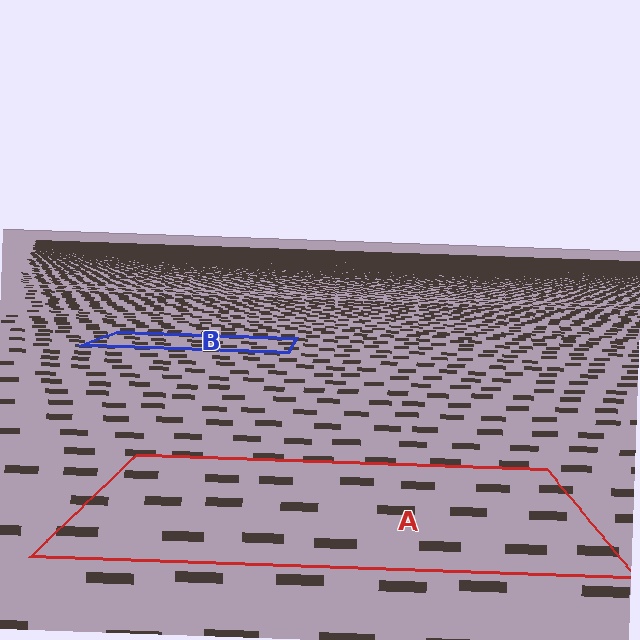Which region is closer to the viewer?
Region A is closer. The texture elements there are larger and more spread out.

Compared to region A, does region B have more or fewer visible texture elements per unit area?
Region B has more texture elements per unit area — they are packed more densely because it is farther away.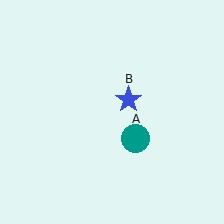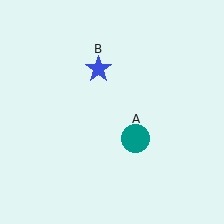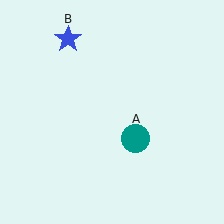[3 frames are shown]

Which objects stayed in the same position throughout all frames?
Teal circle (object A) remained stationary.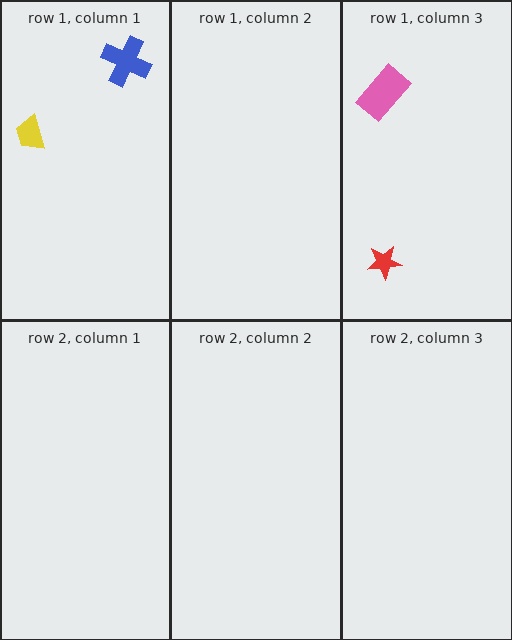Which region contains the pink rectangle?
The row 1, column 3 region.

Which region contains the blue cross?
The row 1, column 1 region.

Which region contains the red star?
The row 1, column 3 region.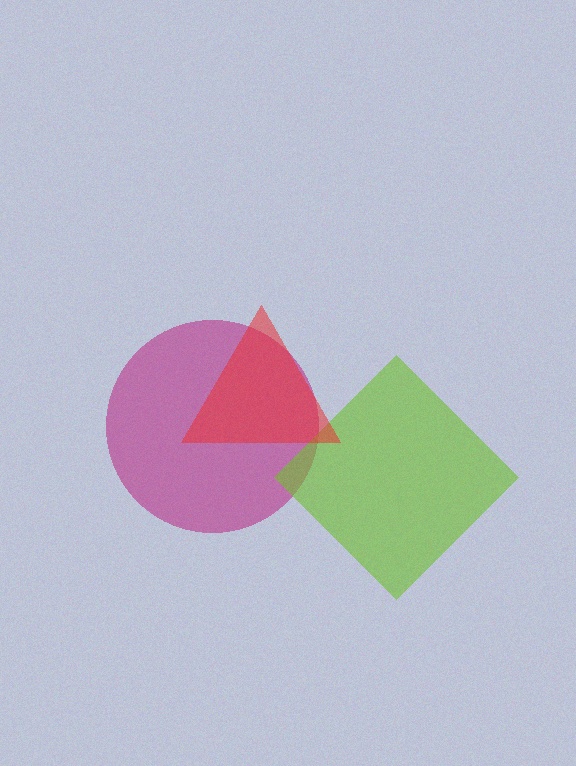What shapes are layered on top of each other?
The layered shapes are: a magenta circle, a lime diamond, a red triangle.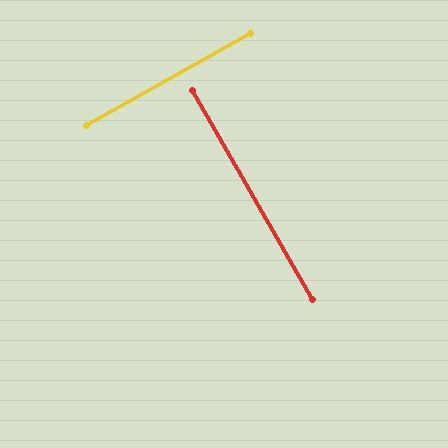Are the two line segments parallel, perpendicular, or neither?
Perpendicular — they meet at approximately 89°.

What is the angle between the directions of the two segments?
Approximately 89 degrees.